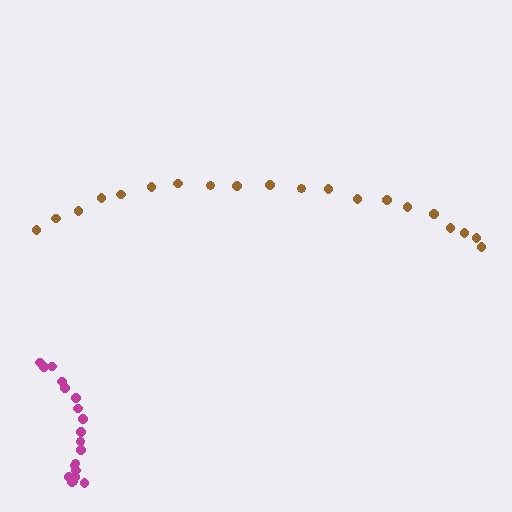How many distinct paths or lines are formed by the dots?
There are 2 distinct paths.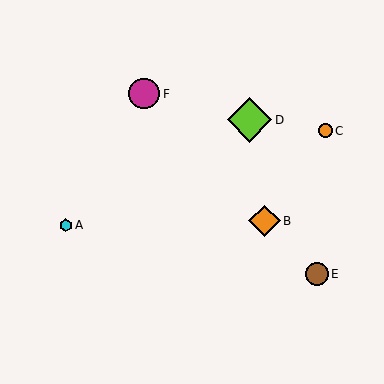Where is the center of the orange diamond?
The center of the orange diamond is at (264, 221).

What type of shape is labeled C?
Shape C is an orange circle.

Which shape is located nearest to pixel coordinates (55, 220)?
The cyan hexagon (labeled A) at (66, 225) is nearest to that location.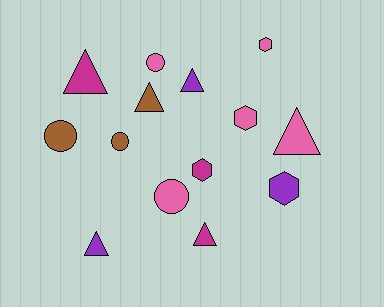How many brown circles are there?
There are 2 brown circles.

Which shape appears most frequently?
Triangle, with 6 objects.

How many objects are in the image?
There are 14 objects.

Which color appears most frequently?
Pink, with 5 objects.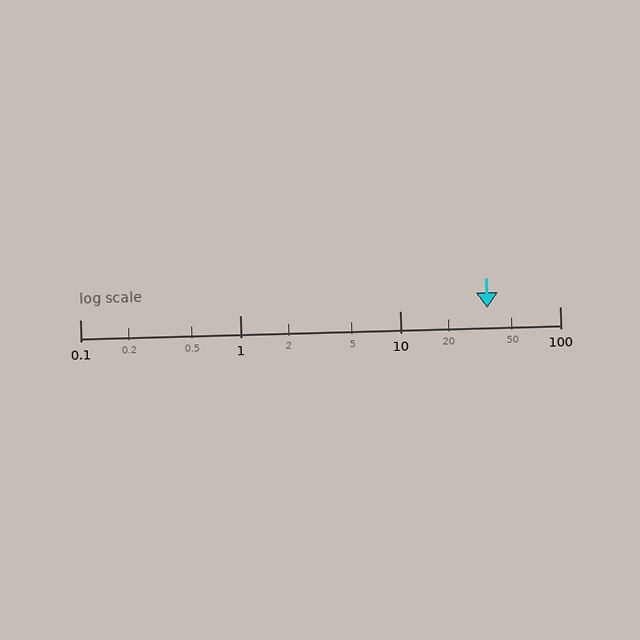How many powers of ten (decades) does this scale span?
The scale spans 3 decades, from 0.1 to 100.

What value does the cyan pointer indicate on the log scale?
The pointer indicates approximately 35.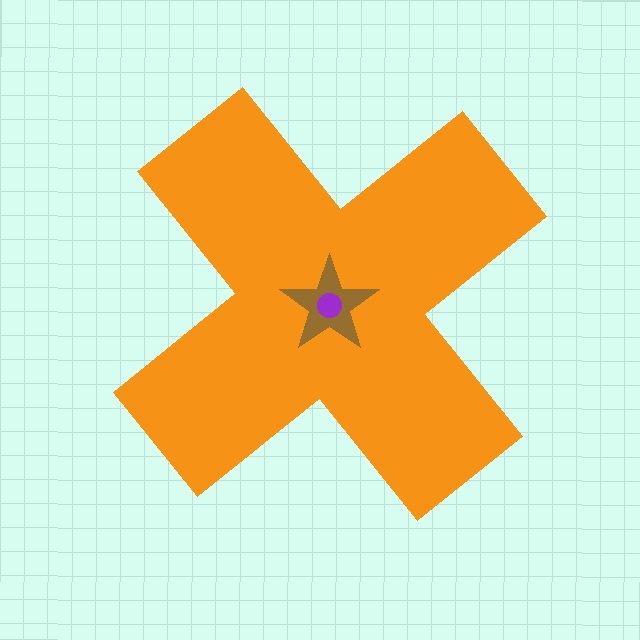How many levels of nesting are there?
3.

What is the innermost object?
The purple circle.